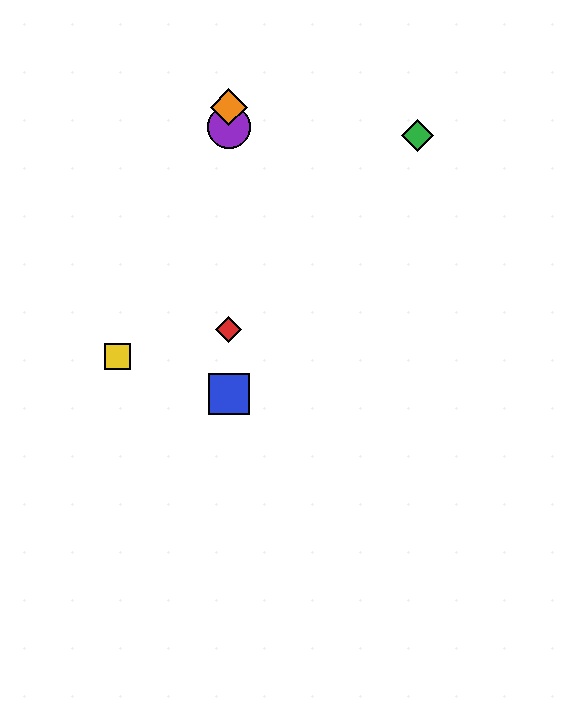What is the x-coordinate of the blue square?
The blue square is at x≈229.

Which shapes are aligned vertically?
The red diamond, the blue square, the purple circle, the orange diamond are aligned vertically.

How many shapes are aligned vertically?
4 shapes (the red diamond, the blue square, the purple circle, the orange diamond) are aligned vertically.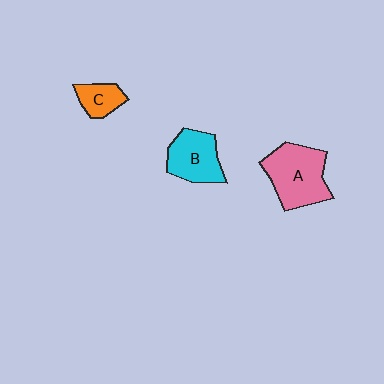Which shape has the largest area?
Shape A (pink).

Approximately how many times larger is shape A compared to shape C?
Approximately 2.5 times.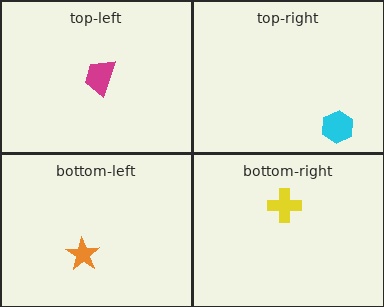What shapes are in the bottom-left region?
The orange star.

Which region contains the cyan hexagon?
The top-right region.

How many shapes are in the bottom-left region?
1.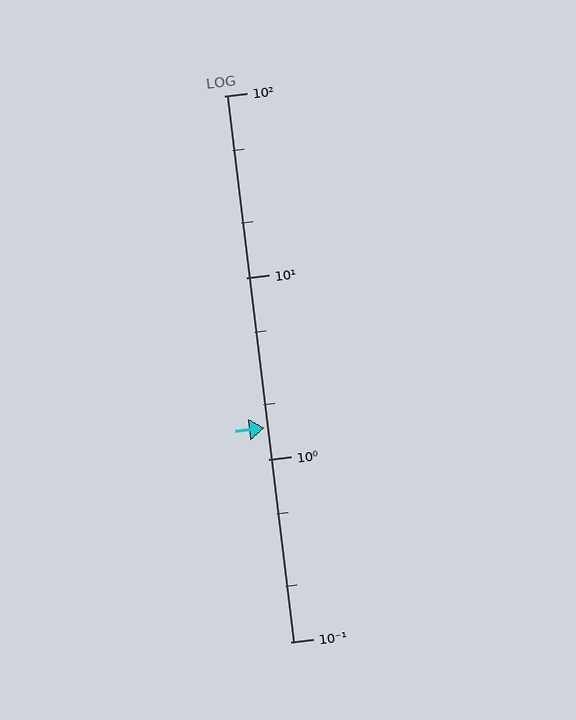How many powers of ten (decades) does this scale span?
The scale spans 3 decades, from 0.1 to 100.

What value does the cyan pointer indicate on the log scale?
The pointer indicates approximately 1.5.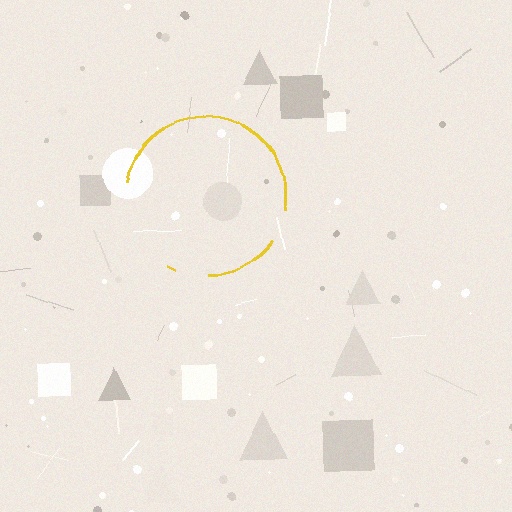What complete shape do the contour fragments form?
The contour fragments form a circle.